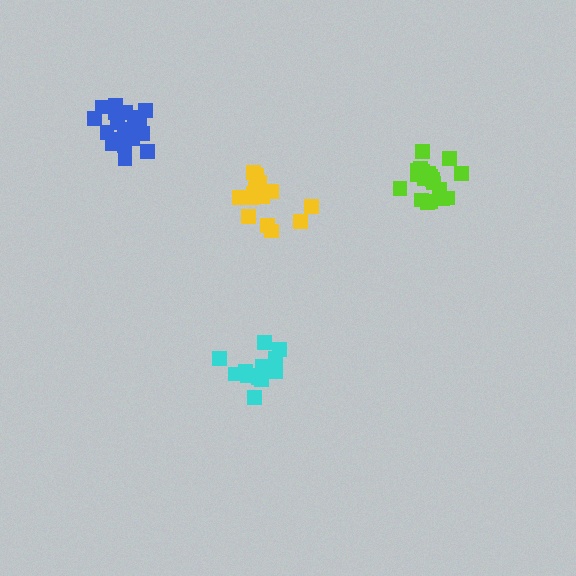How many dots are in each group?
Group 1: 15 dots, Group 2: 14 dots, Group 3: 19 dots, Group 4: 20 dots (68 total).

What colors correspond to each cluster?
The clusters are colored: cyan, yellow, lime, blue.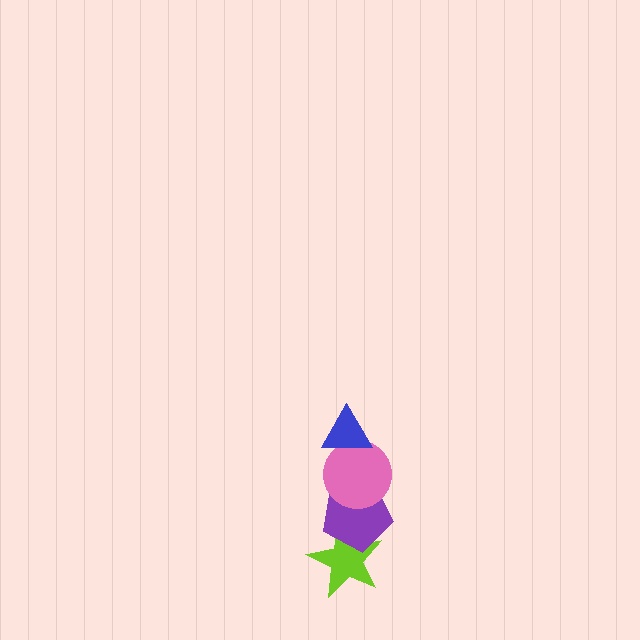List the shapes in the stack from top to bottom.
From top to bottom: the blue triangle, the pink circle, the purple pentagon, the lime star.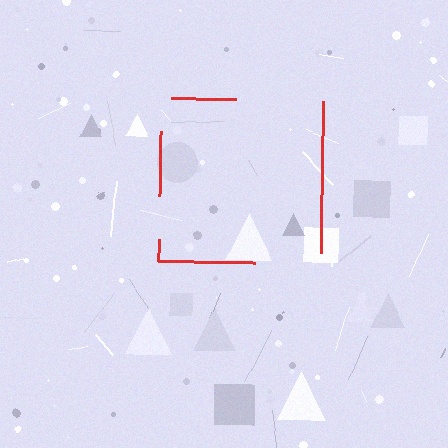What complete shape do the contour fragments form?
The contour fragments form a square.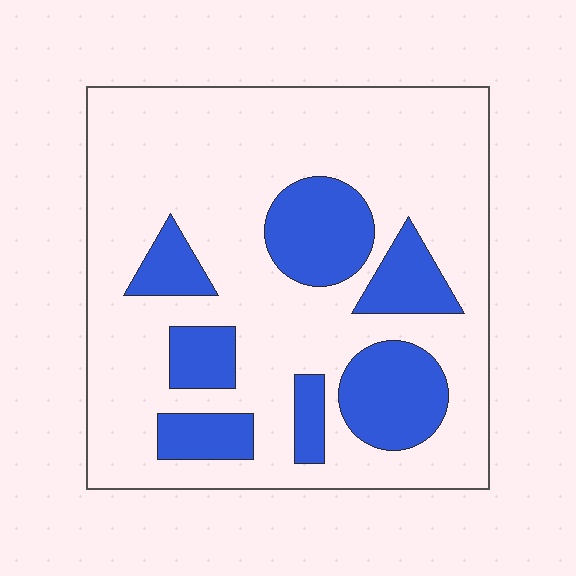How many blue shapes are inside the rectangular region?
7.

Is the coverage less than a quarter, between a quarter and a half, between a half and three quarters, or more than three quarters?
Less than a quarter.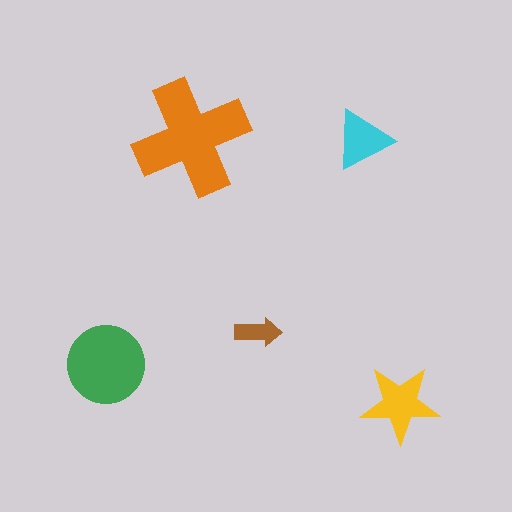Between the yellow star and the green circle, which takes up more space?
The green circle.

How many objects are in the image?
There are 5 objects in the image.